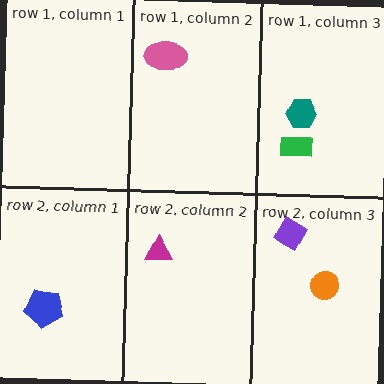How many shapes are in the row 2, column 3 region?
2.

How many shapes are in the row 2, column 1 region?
1.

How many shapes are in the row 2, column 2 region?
1.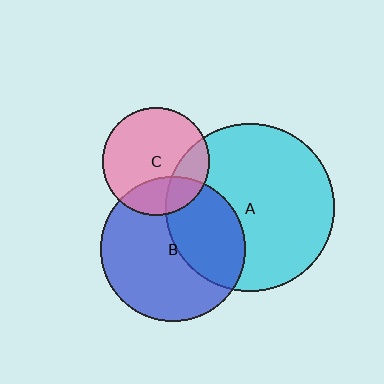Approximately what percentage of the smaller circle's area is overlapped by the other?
Approximately 25%.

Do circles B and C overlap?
Yes.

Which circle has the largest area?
Circle A (cyan).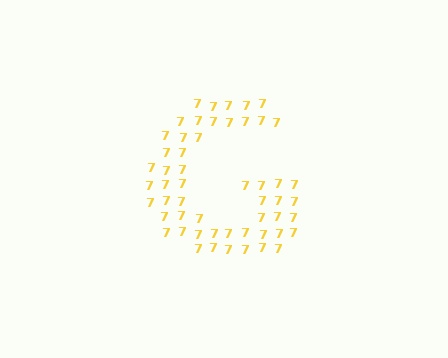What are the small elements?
The small elements are digit 7's.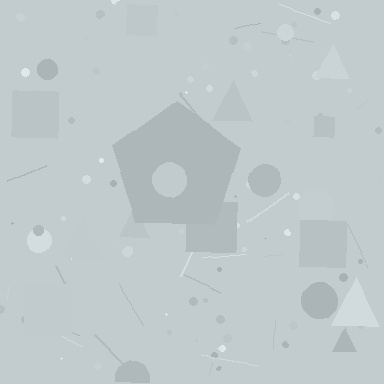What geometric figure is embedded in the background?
A pentagon is embedded in the background.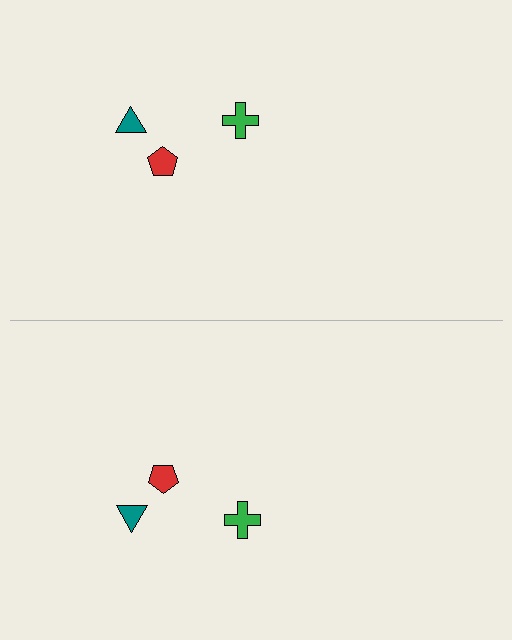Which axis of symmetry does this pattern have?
The pattern has a horizontal axis of symmetry running through the center of the image.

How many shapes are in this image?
There are 6 shapes in this image.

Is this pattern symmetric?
Yes, this pattern has bilateral (reflection) symmetry.